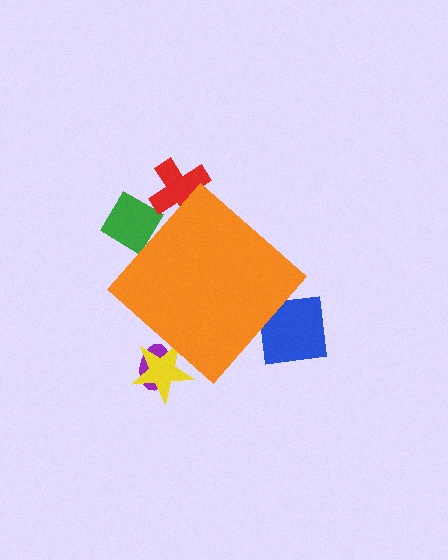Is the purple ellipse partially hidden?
Yes, the purple ellipse is partially hidden behind the orange diamond.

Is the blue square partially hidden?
Yes, the blue square is partially hidden behind the orange diamond.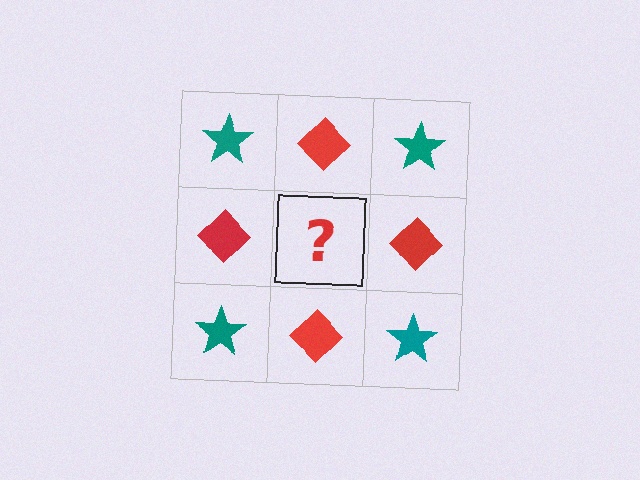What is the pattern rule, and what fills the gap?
The rule is that it alternates teal star and red diamond in a checkerboard pattern. The gap should be filled with a teal star.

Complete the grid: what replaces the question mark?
The question mark should be replaced with a teal star.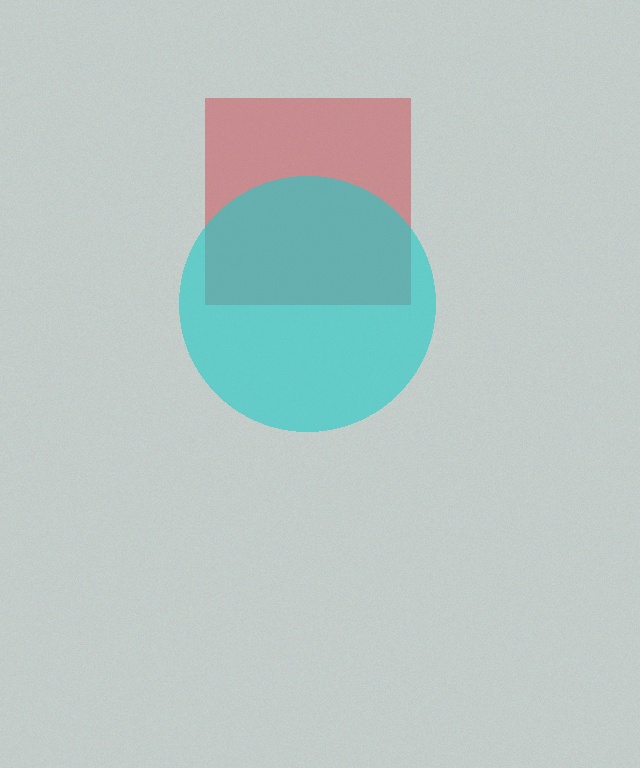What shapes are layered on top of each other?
The layered shapes are: a red square, a cyan circle.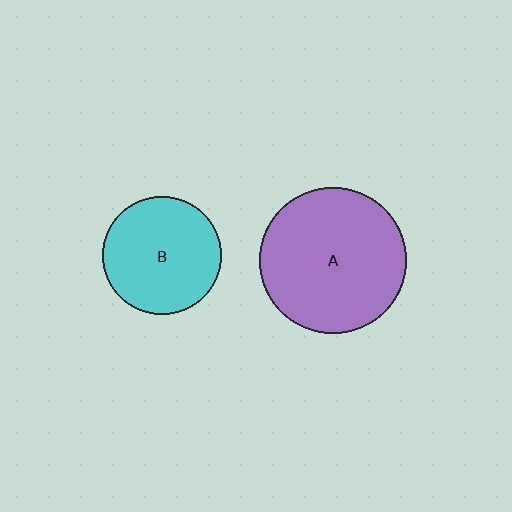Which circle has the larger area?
Circle A (purple).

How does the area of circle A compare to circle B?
Approximately 1.5 times.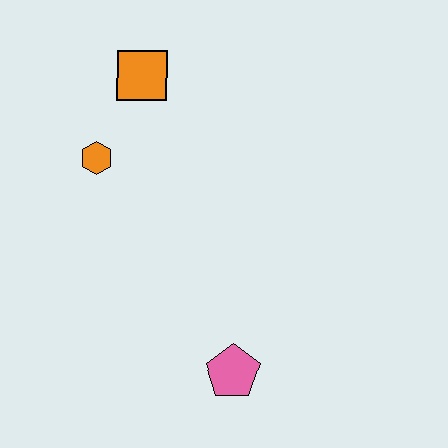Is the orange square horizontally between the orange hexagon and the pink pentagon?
Yes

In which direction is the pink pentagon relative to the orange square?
The pink pentagon is below the orange square.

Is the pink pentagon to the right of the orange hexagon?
Yes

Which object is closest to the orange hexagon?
The orange square is closest to the orange hexagon.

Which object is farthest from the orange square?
The pink pentagon is farthest from the orange square.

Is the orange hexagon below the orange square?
Yes